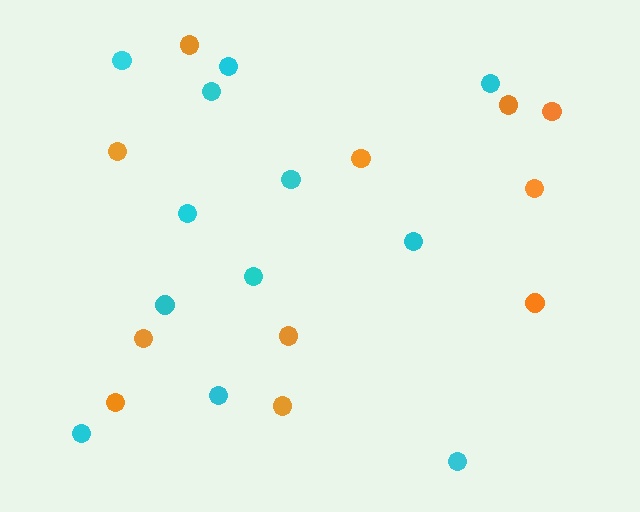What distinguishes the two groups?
There are 2 groups: one group of cyan circles (12) and one group of orange circles (11).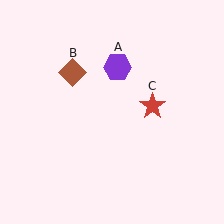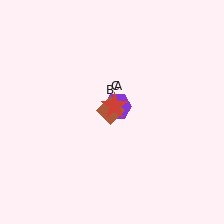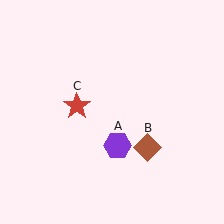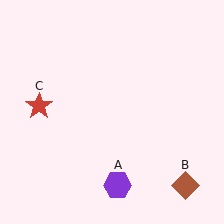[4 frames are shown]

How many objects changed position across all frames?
3 objects changed position: purple hexagon (object A), brown diamond (object B), red star (object C).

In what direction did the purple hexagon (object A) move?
The purple hexagon (object A) moved down.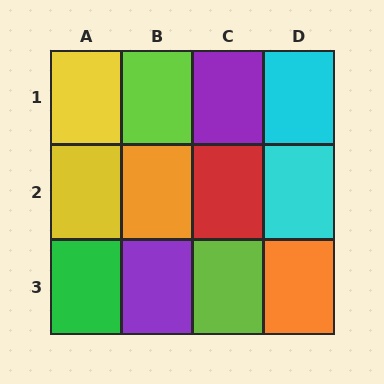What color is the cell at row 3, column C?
Lime.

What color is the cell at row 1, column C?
Purple.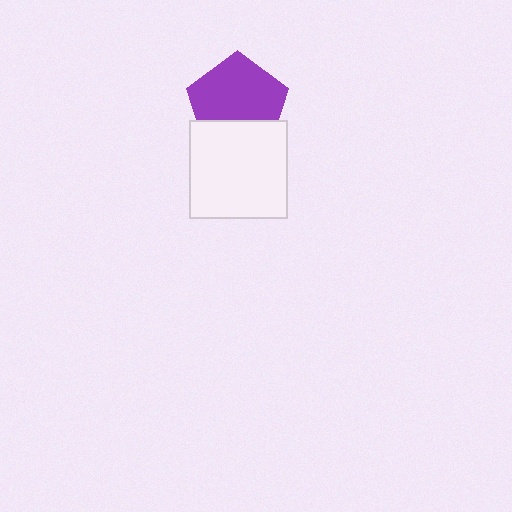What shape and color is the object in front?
The object in front is a white square.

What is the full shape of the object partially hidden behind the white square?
The partially hidden object is a purple pentagon.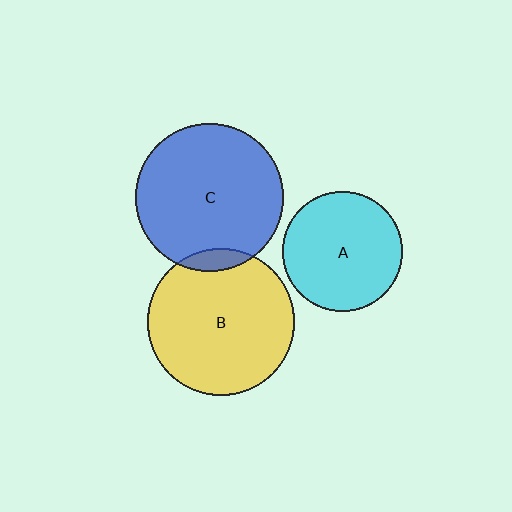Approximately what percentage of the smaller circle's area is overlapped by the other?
Approximately 5%.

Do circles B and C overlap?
Yes.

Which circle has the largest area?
Circle C (blue).